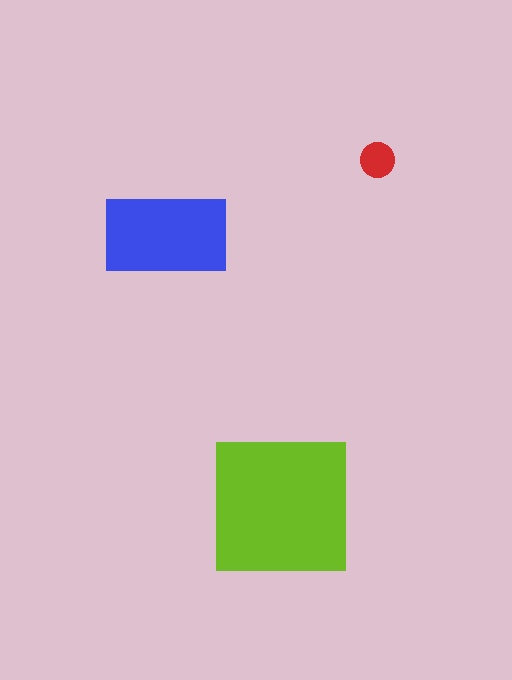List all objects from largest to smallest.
The lime square, the blue rectangle, the red circle.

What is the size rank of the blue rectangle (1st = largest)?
2nd.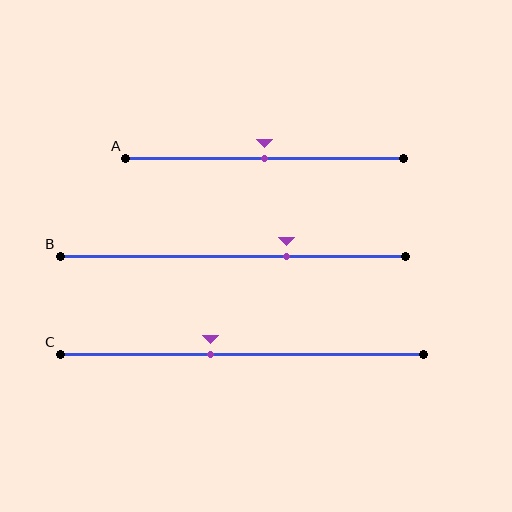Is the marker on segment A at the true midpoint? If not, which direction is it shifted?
Yes, the marker on segment A is at the true midpoint.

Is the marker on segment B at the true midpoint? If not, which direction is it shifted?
No, the marker on segment B is shifted to the right by about 15% of the segment length.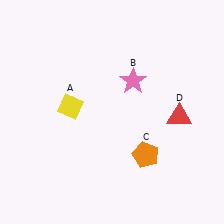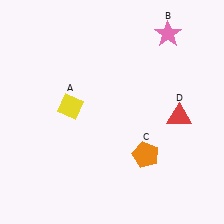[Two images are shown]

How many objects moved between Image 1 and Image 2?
1 object moved between the two images.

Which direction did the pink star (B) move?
The pink star (B) moved up.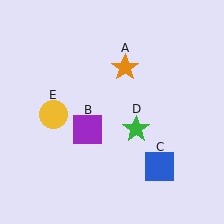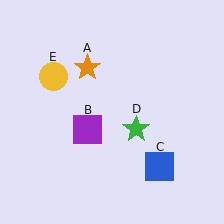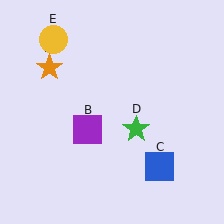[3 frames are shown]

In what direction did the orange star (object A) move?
The orange star (object A) moved left.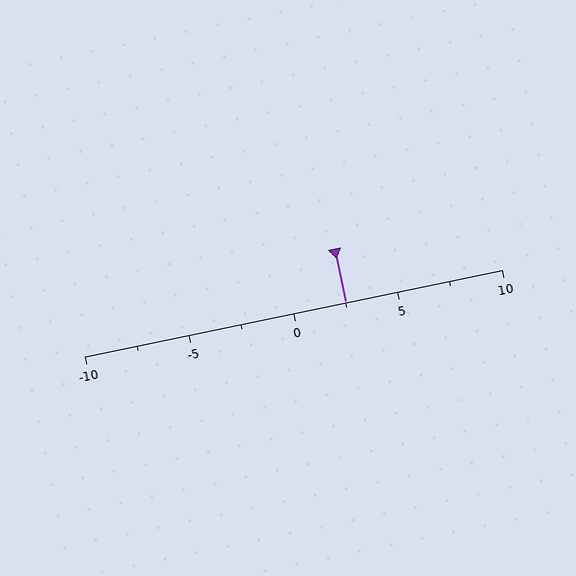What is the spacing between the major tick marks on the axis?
The major ticks are spaced 5 apart.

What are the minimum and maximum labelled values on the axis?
The axis runs from -10 to 10.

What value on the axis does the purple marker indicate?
The marker indicates approximately 2.5.